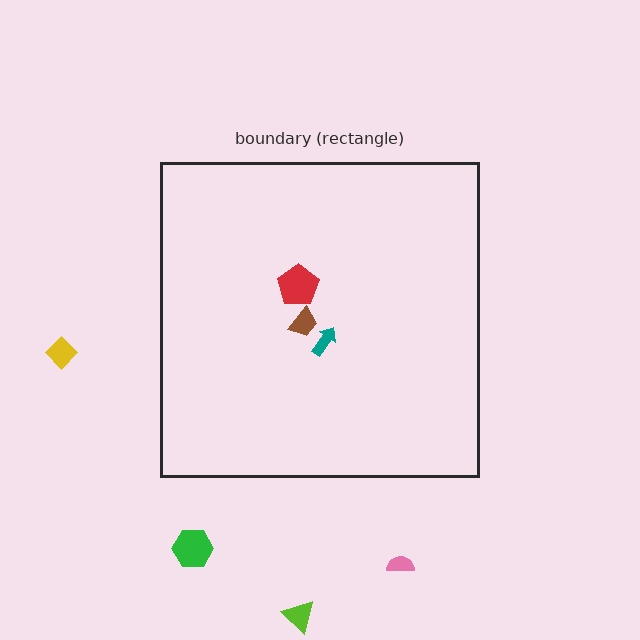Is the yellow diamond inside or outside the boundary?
Outside.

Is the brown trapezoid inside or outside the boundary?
Inside.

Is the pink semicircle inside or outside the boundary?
Outside.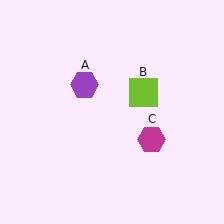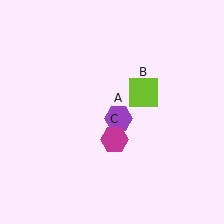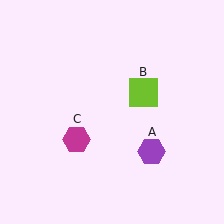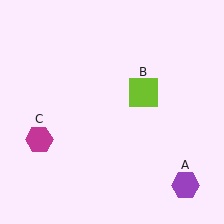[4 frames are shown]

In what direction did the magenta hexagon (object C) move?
The magenta hexagon (object C) moved left.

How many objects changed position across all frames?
2 objects changed position: purple hexagon (object A), magenta hexagon (object C).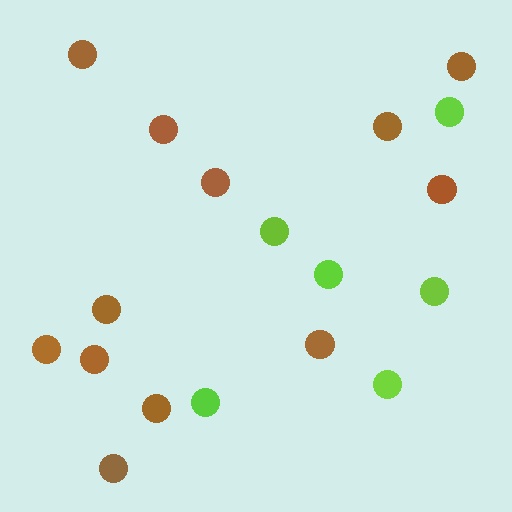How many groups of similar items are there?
There are 2 groups: one group of lime circles (6) and one group of brown circles (12).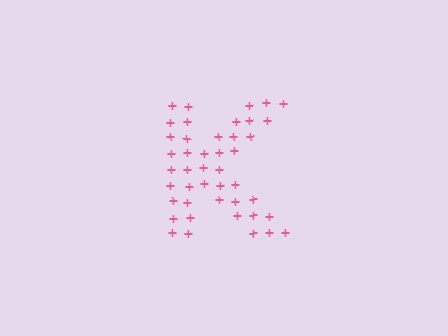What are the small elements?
The small elements are plus signs.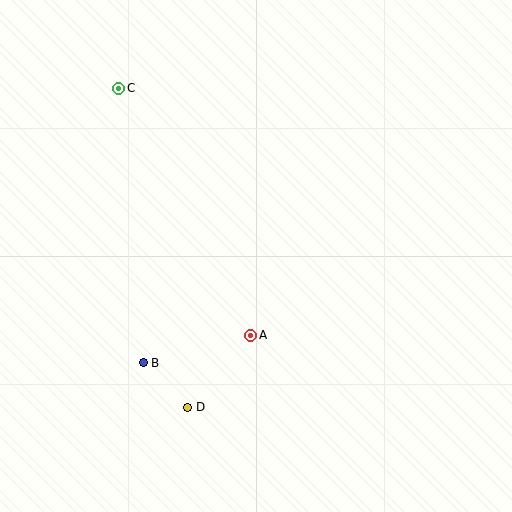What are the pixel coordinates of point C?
Point C is at (119, 88).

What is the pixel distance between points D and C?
The distance between D and C is 326 pixels.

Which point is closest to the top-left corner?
Point C is closest to the top-left corner.